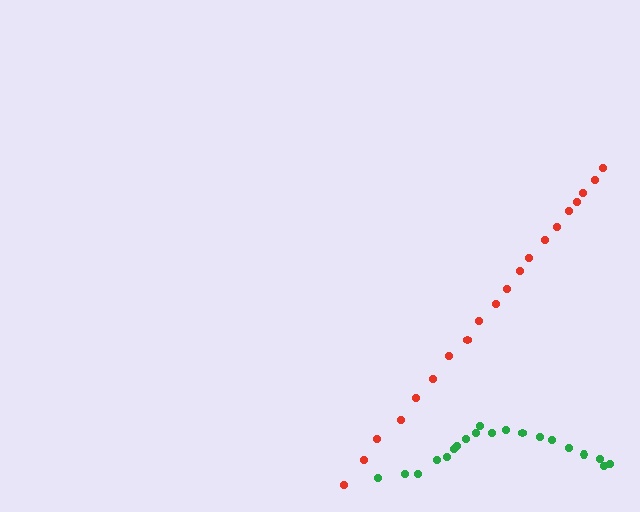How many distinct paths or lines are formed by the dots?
There are 2 distinct paths.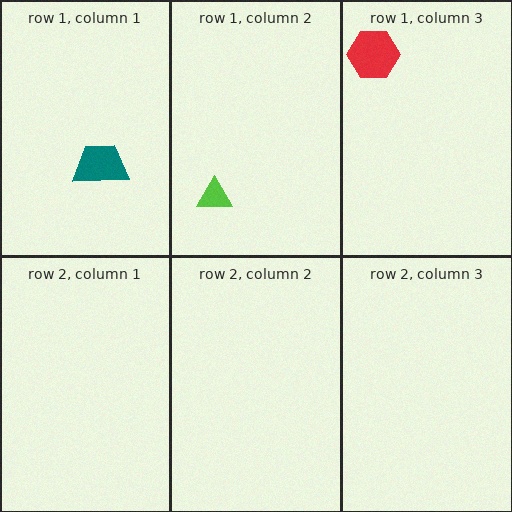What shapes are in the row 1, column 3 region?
The red hexagon.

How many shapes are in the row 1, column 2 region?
1.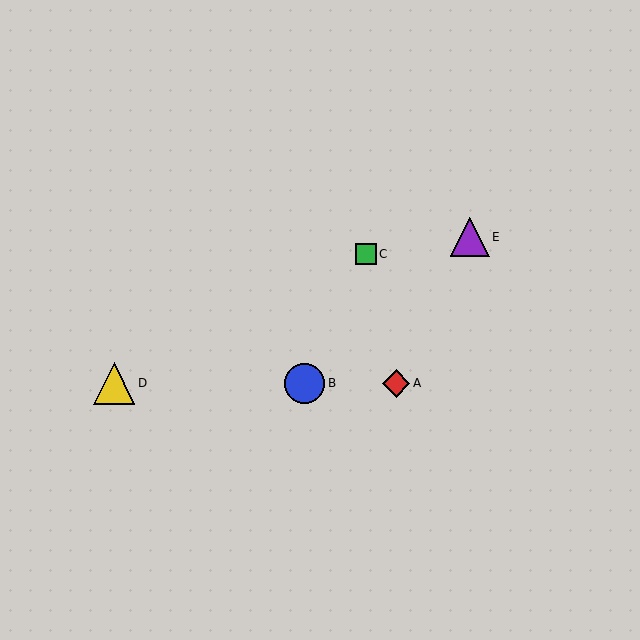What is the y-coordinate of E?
Object E is at y≈237.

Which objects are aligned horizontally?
Objects A, B, D are aligned horizontally.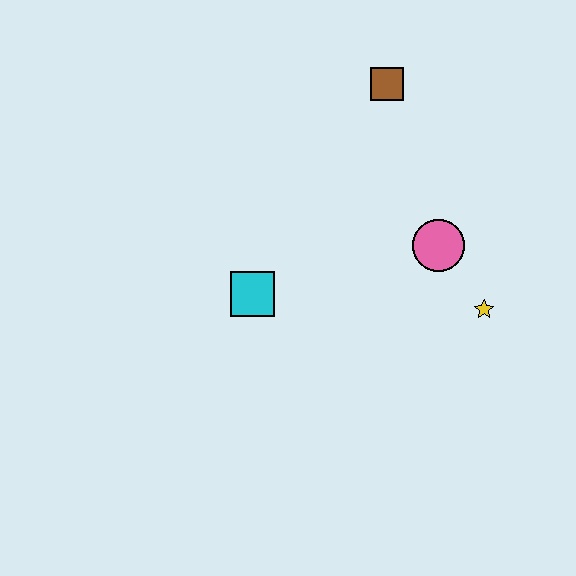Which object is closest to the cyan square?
The pink circle is closest to the cyan square.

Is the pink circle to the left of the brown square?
No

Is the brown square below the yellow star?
No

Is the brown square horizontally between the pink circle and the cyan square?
Yes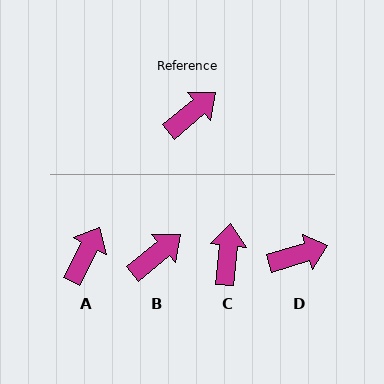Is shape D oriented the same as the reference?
No, it is off by about 23 degrees.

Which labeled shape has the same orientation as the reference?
B.